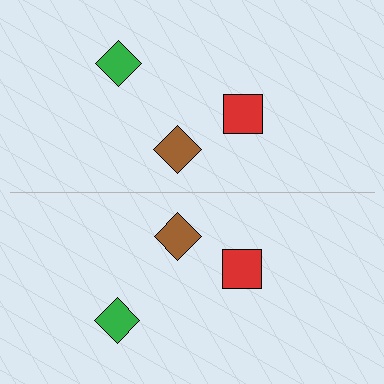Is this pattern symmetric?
Yes, this pattern has bilateral (reflection) symmetry.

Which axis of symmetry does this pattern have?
The pattern has a horizontal axis of symmetry running through the center of the image.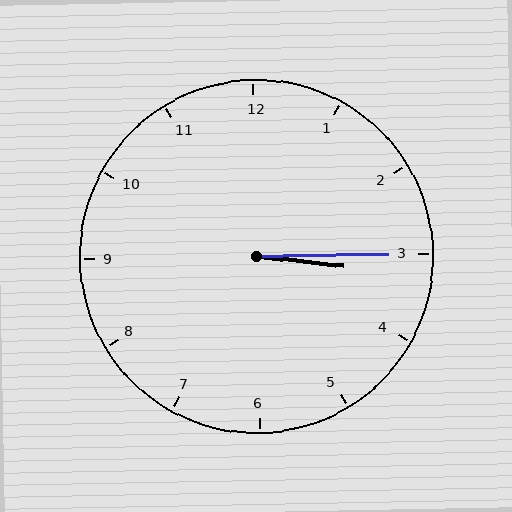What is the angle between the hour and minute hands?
Approximately 8 degrees.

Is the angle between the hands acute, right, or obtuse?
It is acute.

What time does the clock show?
3:15.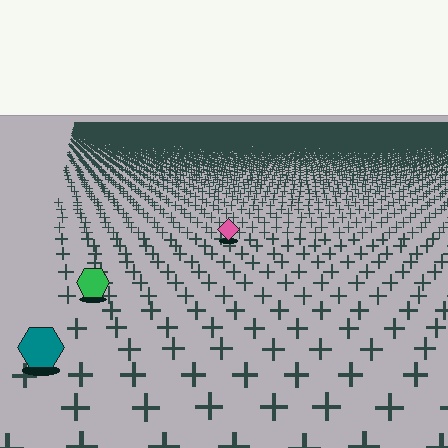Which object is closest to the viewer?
The teal hexagon is closest. The texture marks near it are larger and more spread out.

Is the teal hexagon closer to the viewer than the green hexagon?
Yes. The teal hexagon is closer — you can tell from the texture gradient: the ground texture is coarser near it.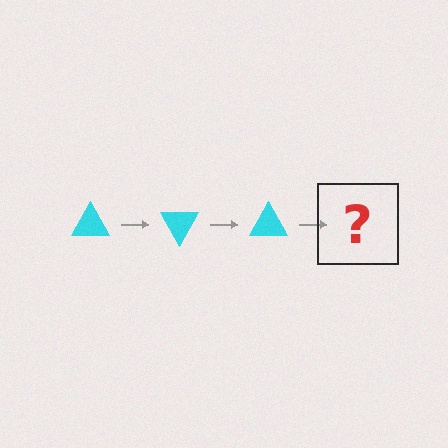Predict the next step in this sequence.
The next step is a cyan triangle rotated 180 degrees.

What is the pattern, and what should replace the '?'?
The pattern is that the triangle rotates 60 degrees each step. The '?' should be a cyan triangle rotated 180 degrees.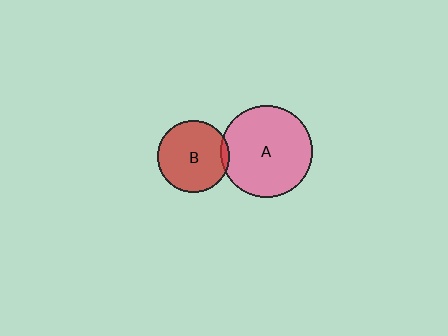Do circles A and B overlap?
Yes.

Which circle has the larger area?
Circle A (pink).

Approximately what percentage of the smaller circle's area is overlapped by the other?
Approximately 5%.